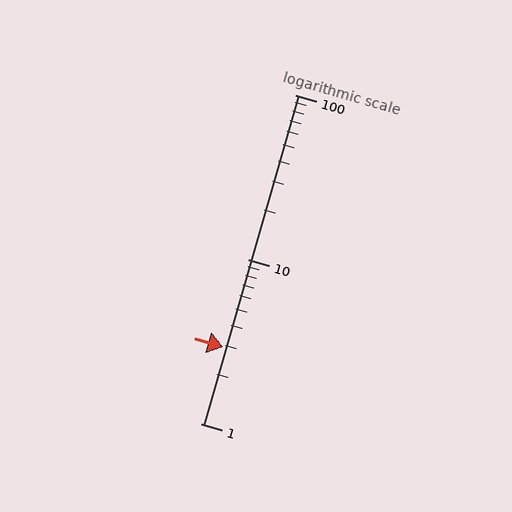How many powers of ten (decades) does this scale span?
The scale spans 2 decades, from 1 to 100.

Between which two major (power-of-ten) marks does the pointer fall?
The pointer is between 1 and 10.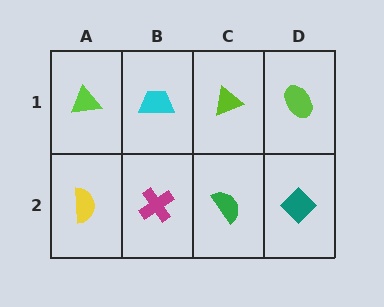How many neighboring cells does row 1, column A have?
2.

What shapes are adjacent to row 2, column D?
A lime ellipse (row 1, column D), a green semicircle (row 2, column C).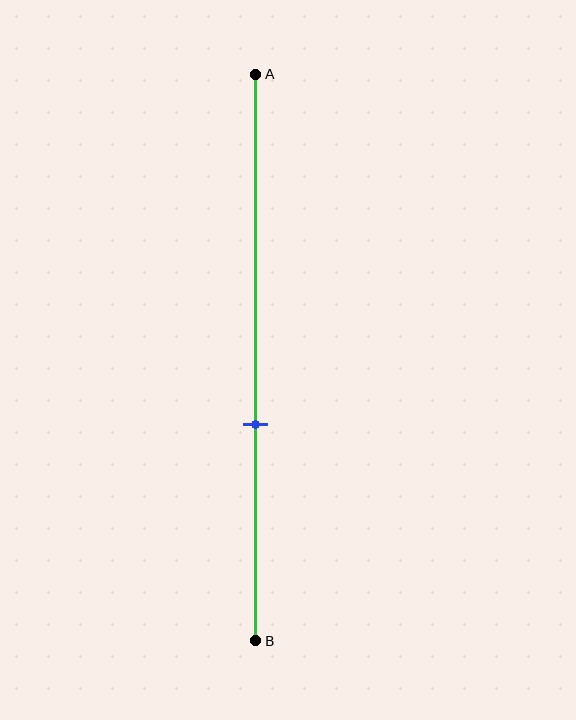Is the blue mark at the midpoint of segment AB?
No, the mark is at about 60% from A, not at the 50% midpoint.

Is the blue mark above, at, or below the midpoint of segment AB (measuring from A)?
The blue mark is below the midpoint of segment AB.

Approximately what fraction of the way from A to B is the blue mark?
The blue mark is approximately 60% of the way from A to B.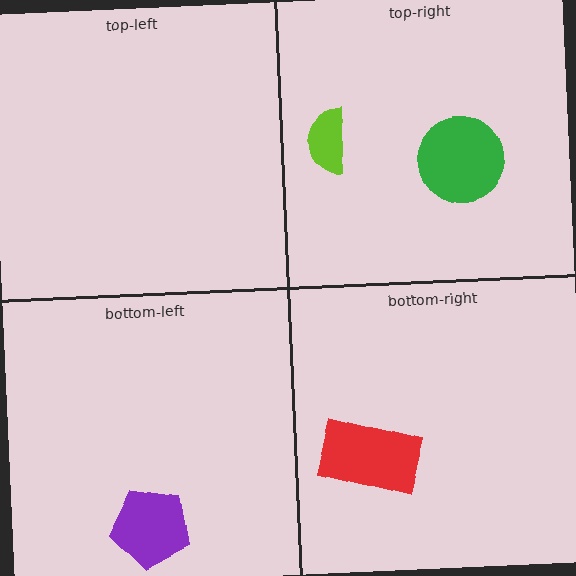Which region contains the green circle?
The top-right region.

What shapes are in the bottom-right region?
The red rectangle.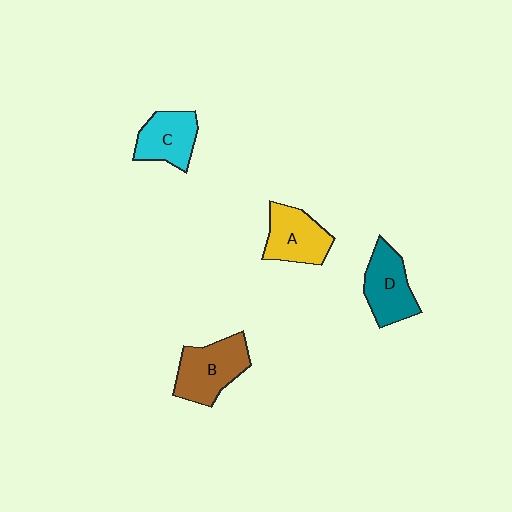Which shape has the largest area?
Shape B (brown).